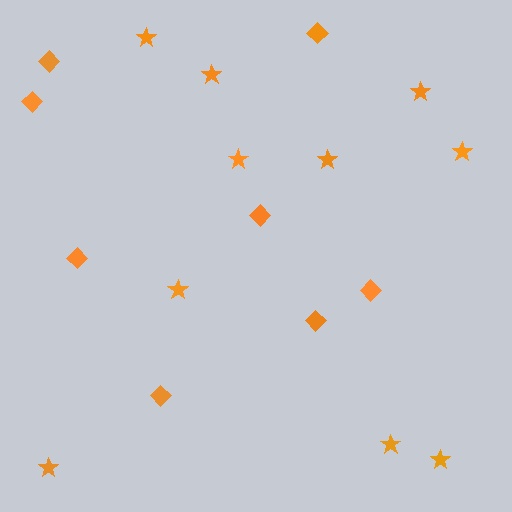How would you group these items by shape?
There are 2 groups: one group of diamonds (8) and one group of stars (10).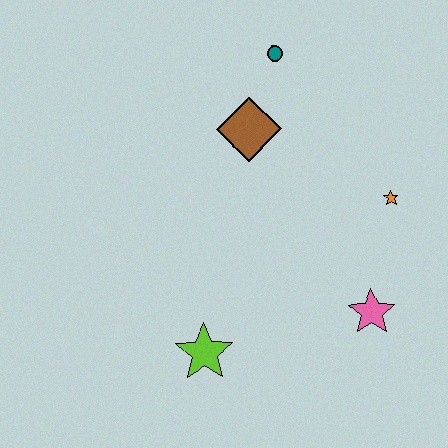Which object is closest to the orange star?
The pink star is closest to the orange star.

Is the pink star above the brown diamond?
No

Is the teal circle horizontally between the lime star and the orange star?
Yes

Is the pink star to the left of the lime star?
No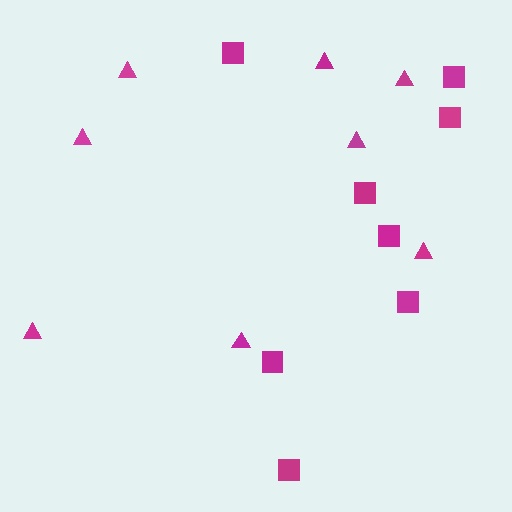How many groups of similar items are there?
There are 2 groups: one group of squares (8) and one group of triangles (8).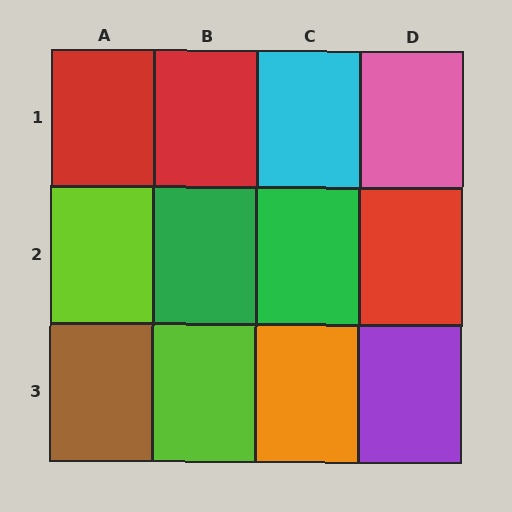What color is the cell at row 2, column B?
Green.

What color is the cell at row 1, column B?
Red.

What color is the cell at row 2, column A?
Lime.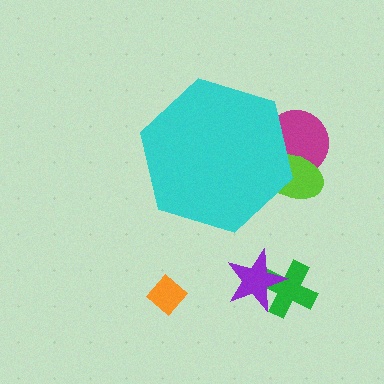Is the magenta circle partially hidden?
Yes, the magenta circle is partially hidden behind the cyan hexagon.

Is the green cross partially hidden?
No, the green cross is fully visible.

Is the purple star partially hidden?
No, the purple star is fully visible.